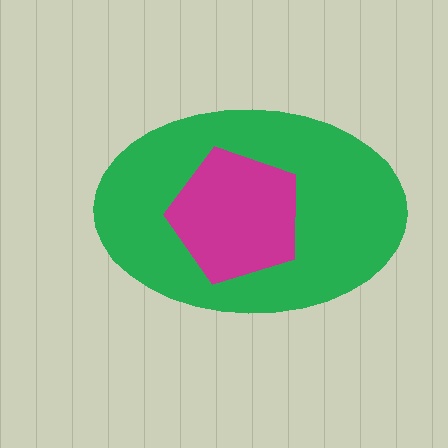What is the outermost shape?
The green ellipse.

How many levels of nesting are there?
2.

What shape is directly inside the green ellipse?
The magenta pentagon.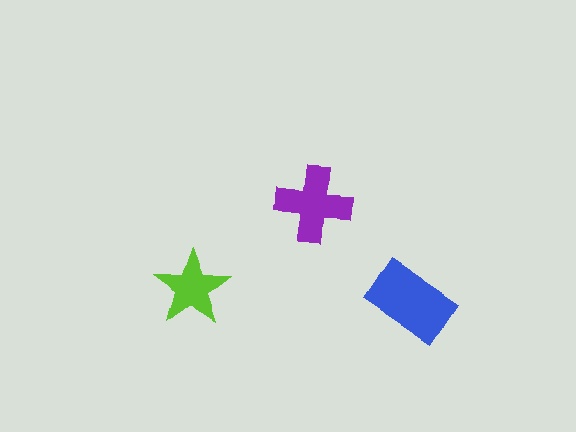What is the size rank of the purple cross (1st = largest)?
2nd.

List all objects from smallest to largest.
The lime star, the purple cross, the blue rectangle.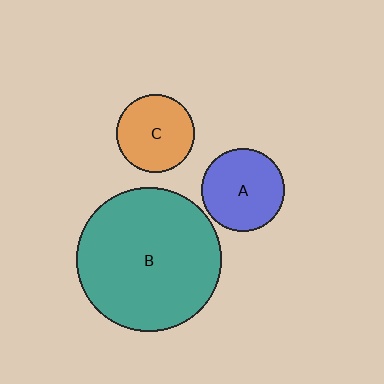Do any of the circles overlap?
No, none of the circles overlap.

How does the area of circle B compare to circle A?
Approximately 3.0 times.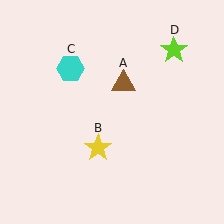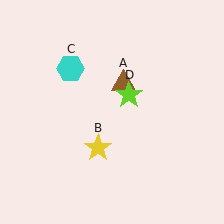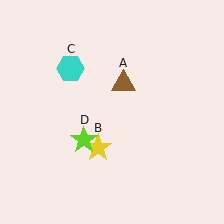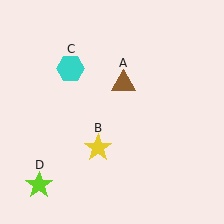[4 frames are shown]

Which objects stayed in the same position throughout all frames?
Brown triangle (object A) and yellow star (object B) and cyan hexagon (object C) remained stationary.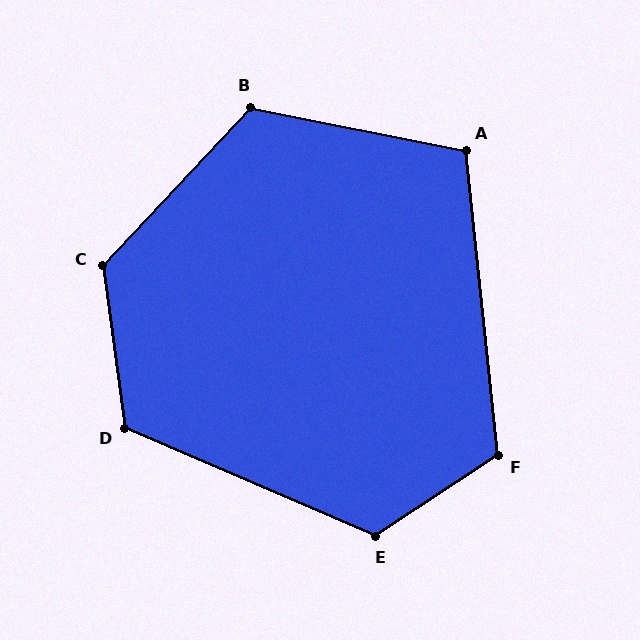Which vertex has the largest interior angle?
C, at approximately 130 degrees.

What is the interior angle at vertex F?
Approximately 118 degrees (obtuse).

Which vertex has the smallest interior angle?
A, at approximately 107 degrees.